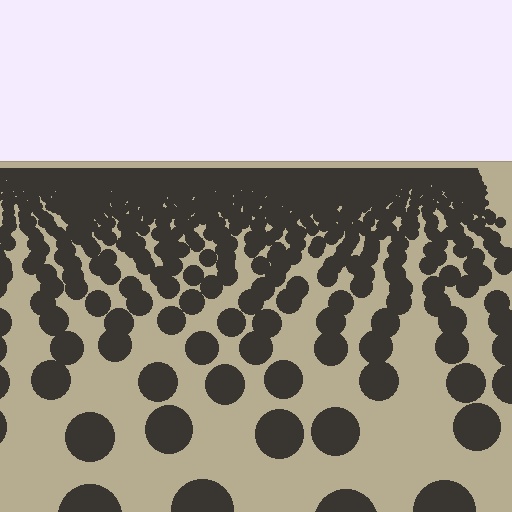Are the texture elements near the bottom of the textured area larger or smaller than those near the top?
Larger. Near the bottom, elements are closer to the viewer and appear at a bigger on-screen size.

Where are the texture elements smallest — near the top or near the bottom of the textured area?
Near the top.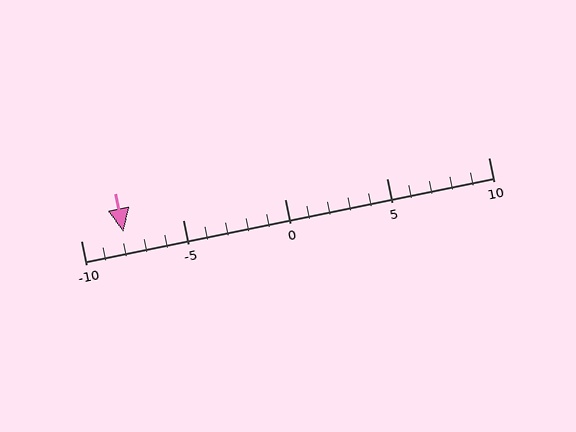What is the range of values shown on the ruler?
The ruler shows values from -10 to 10.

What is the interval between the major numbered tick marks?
The major tick marks are spaced 5 units apart.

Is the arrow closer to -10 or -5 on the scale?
The arrow is closer to -10.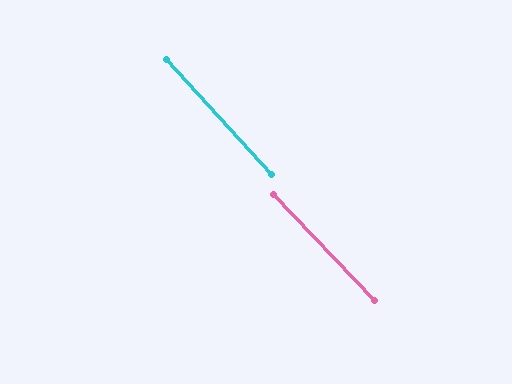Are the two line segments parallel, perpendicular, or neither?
Parallel — their directions differ by only 1.1°.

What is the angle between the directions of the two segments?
Approximately 1 degree.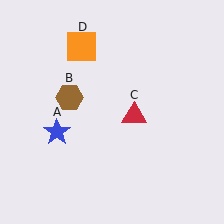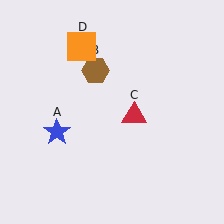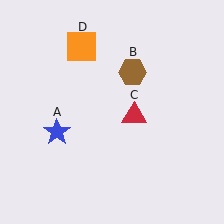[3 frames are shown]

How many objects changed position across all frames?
1 object changed position: brown hexagon (object B).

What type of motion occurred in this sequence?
The brown hexagon (object B) rotated clockwise around the center of the scene.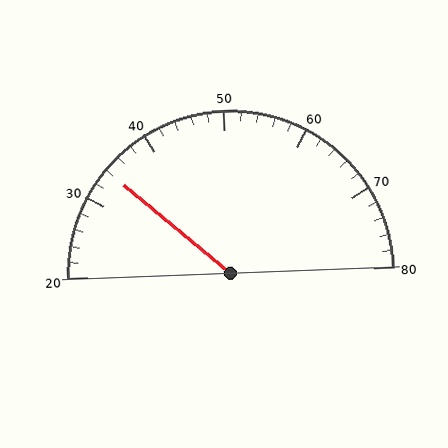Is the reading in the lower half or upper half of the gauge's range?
The reading is in the lower half of the range (20 to 80).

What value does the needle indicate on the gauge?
The needle indicates approximately 34.